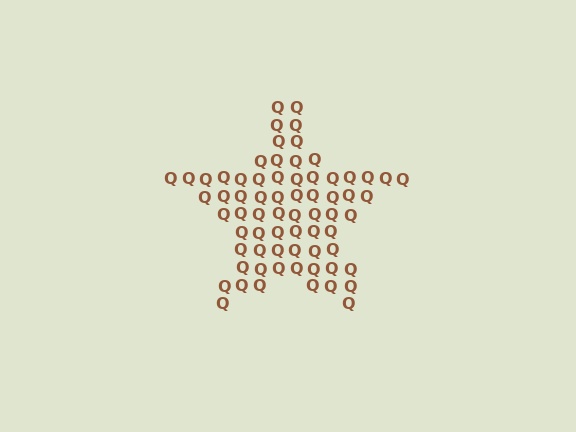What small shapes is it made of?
It is made of small letter Q's.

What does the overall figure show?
The overall figure shows a star.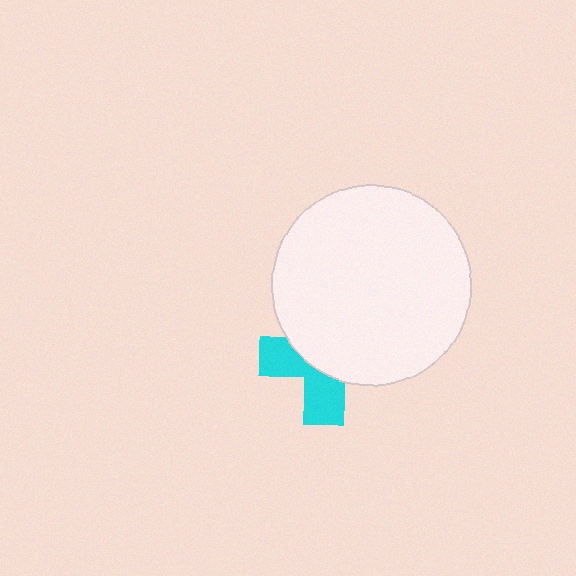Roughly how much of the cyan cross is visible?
A small part of it is visible (roughly 40%).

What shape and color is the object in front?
The object in front is a white circle.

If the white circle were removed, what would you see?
You would see the complete cyan cross.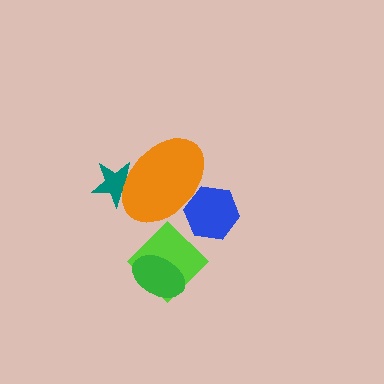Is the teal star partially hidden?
Yes, it is partially covered by another shape.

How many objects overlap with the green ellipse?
1 object overlaps with the green ellipse.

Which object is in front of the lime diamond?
The green ellipse is in front of the lime diamond.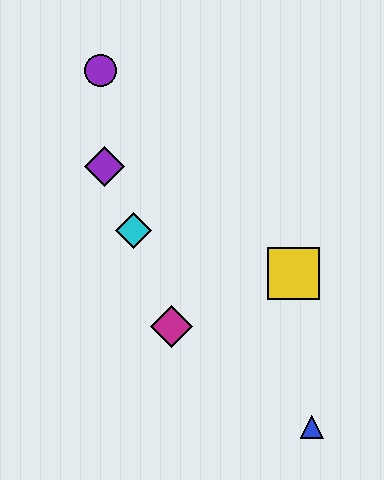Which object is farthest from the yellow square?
The purple circle is farthest from the yellow square.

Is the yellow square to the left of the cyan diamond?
No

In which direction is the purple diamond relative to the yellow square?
The purple diamond is to the left of the yellow square.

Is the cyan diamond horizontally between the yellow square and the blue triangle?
No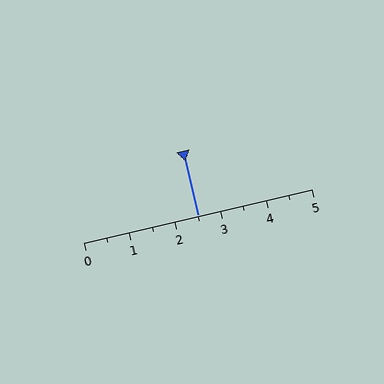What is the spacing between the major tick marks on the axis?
The major ticks are spaced 1 apart.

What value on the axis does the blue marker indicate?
The marker indicates approximately 2.5.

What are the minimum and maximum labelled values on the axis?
The axis runs from 0 to 5.